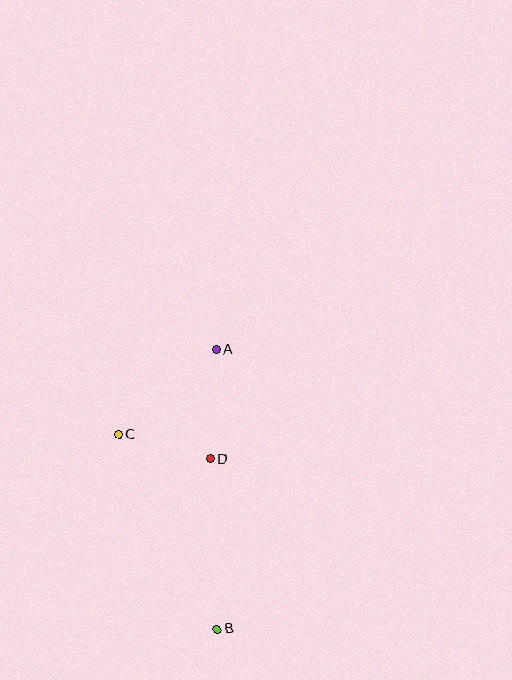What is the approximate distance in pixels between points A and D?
The distance between A and D is approximately 109 pixels.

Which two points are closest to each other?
Points C and D are closest to each other.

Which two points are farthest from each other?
Points A and B are farthest from each other.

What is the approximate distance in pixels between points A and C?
The distance between A and C is approximately 129 pixels.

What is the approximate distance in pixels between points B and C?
The distance between B and C is approximately 218 pixels.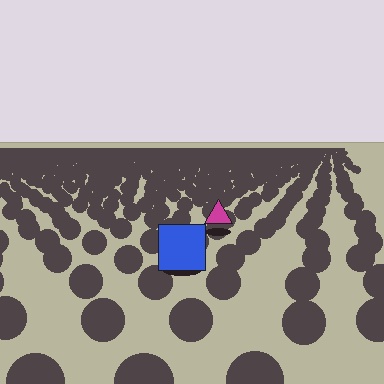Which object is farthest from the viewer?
The magenta triangle is farthest from the viewer. It appears smaller and the ground texture around it is denser.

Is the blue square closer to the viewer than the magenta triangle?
Yes. The blue square is closer — you can tell from the texture gradient: the ground texture is coarser near it.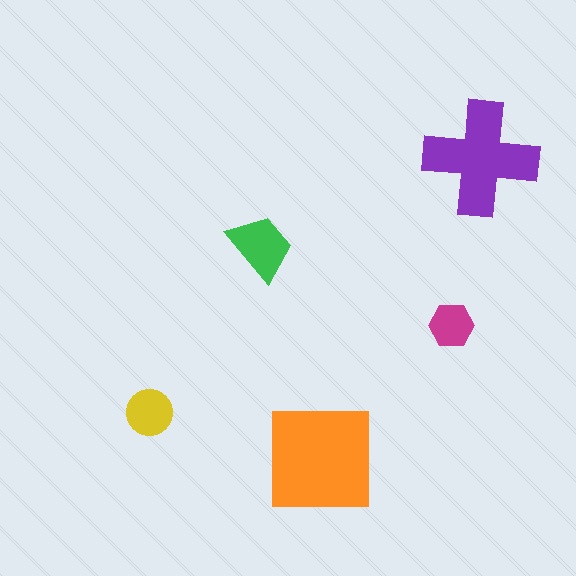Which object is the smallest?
The magenta hexagon.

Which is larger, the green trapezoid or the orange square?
The orange square.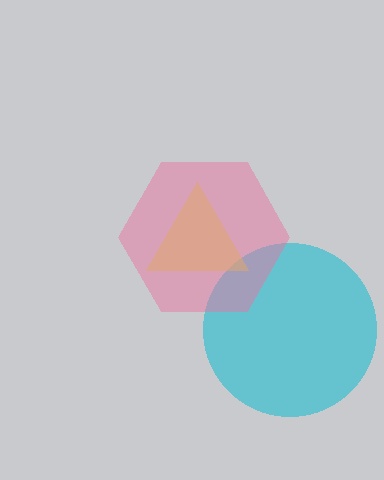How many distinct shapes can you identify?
There are 3 distinct shapes: a cyan circle, a yellow triangle, a pink hexagon.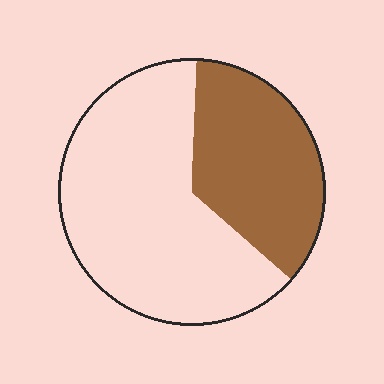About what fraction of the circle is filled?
About three eighths (3/8).